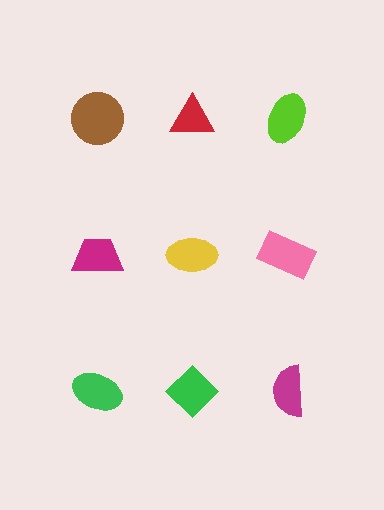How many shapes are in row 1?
3 shapes.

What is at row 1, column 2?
A red triangle.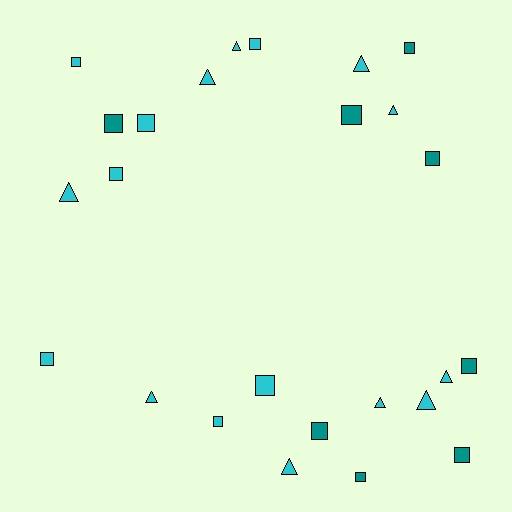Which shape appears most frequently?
Square, with 15 objects.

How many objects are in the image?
There are 25 objects.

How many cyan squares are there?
There are 7 cyan squares.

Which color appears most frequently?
Cyan, with 17 objects.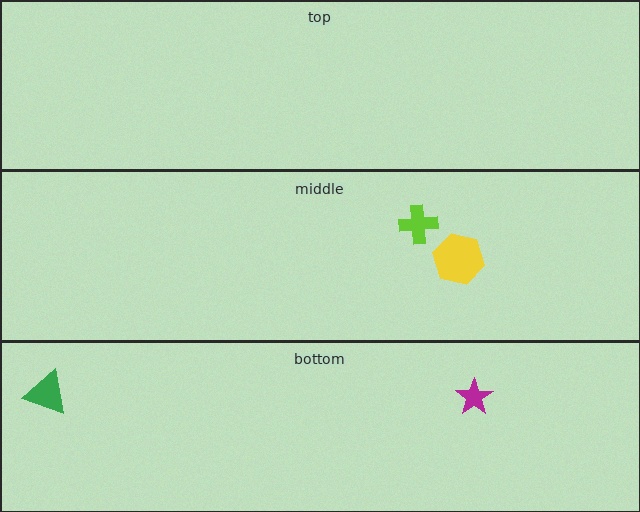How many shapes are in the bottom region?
2.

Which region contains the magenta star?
The bottom region.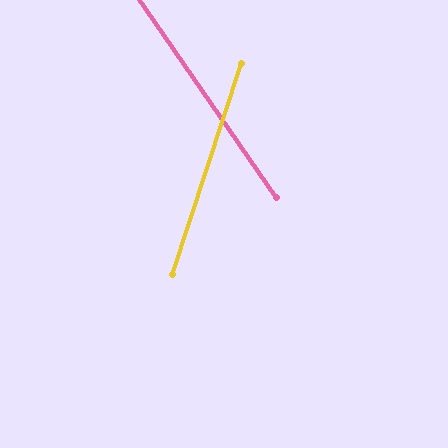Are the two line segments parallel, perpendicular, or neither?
Neither parallel nor perpendicular — they differ by about 52°.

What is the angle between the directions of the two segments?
Approximately 52 degrees.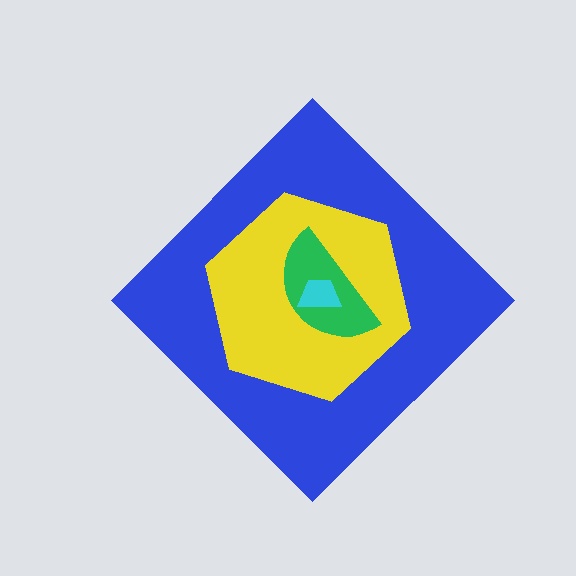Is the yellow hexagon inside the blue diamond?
Yes.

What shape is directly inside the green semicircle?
The cyan trapezoid.